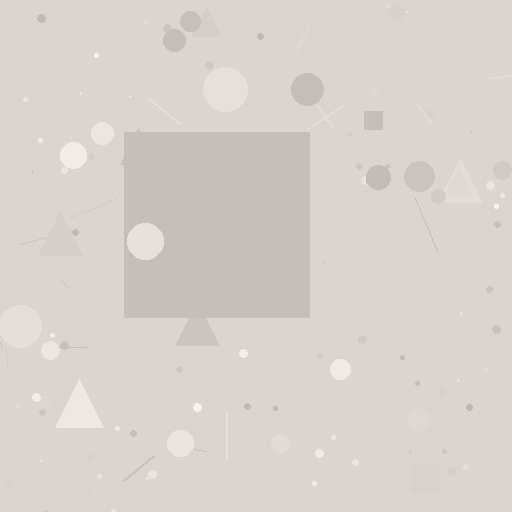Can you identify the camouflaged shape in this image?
The camouflaged shape is a square.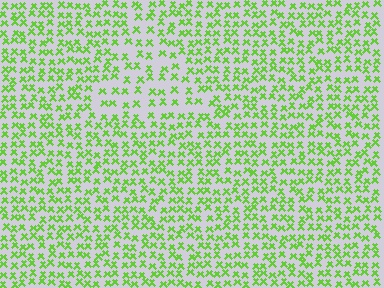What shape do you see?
I see a triangle.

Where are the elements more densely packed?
The elements are more densely packed outside the triangle boundary.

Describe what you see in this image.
The image contains small lime elements arranged at two different densities. A triangle-shaped region is visible where the elements are less densely packed than the surrounding area.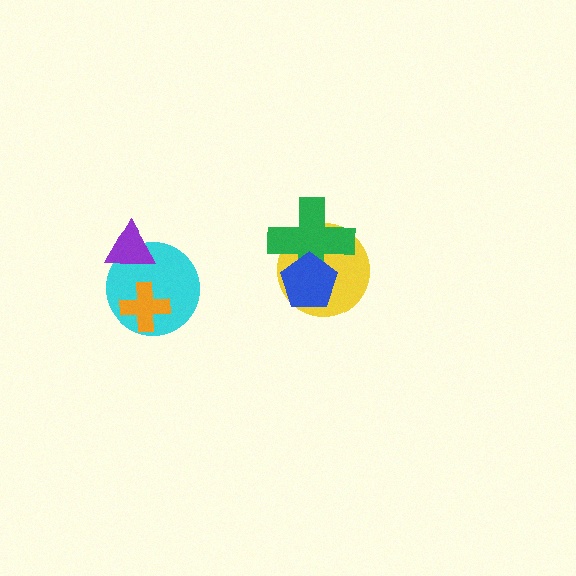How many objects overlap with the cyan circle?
2 objects overlap with the cyan circle.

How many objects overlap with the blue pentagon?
2 objects overlap with the blue pentagon.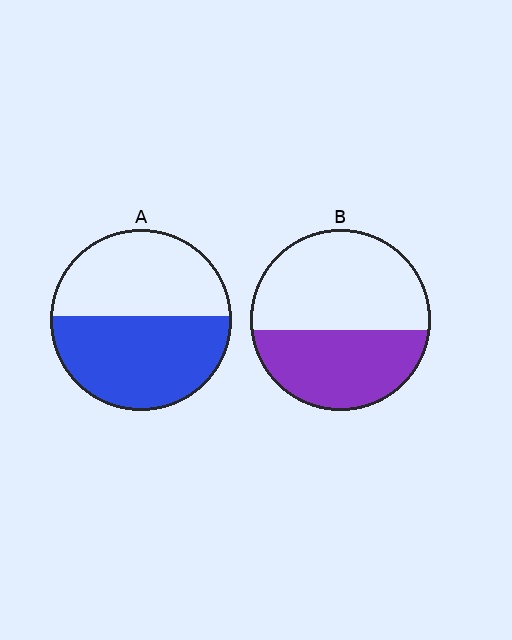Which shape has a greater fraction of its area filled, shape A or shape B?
Shape A.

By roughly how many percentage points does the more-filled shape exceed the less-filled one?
By roughly 10 percentage points (A over B).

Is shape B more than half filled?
No.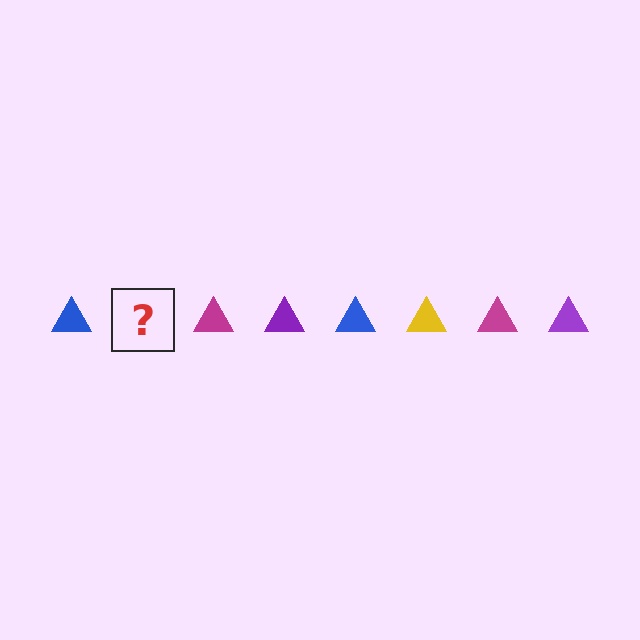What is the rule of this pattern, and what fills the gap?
The rule is that the pattern cycles through blue, yellow, magenta, purple triangles. The gap should be filled with a yellow triangle.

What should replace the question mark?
The question mark should be replaced with a yellow triangle.